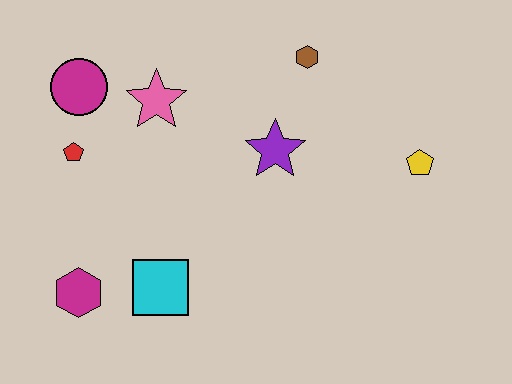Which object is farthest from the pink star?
The yellow pentagon is farthest from the pink star.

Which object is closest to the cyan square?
The magenta hexagon is closest to the cyan square.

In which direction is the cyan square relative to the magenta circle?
The cyan square is below the magenta circle.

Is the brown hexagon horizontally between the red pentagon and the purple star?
No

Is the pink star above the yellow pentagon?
Yes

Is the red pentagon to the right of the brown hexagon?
No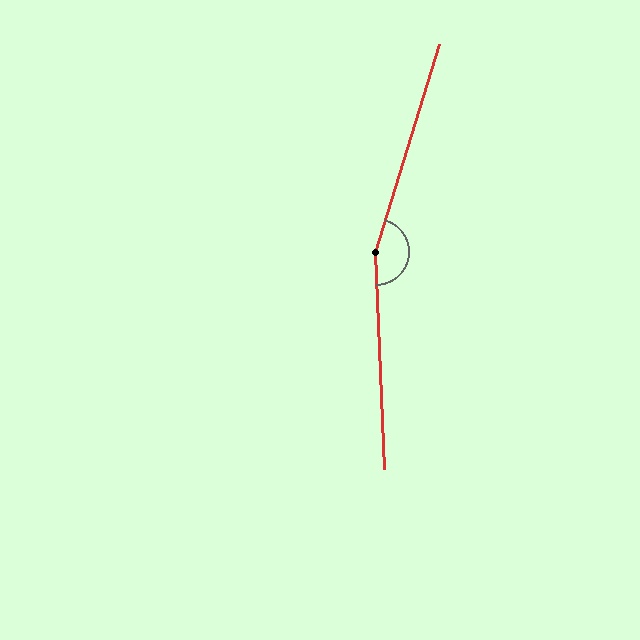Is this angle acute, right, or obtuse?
It is obtuse.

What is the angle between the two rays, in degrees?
Approximately 160 degrees.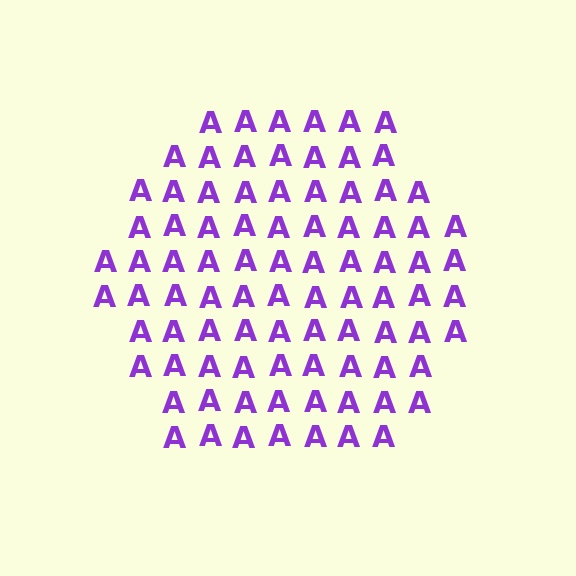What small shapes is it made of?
It is made of small letter A's.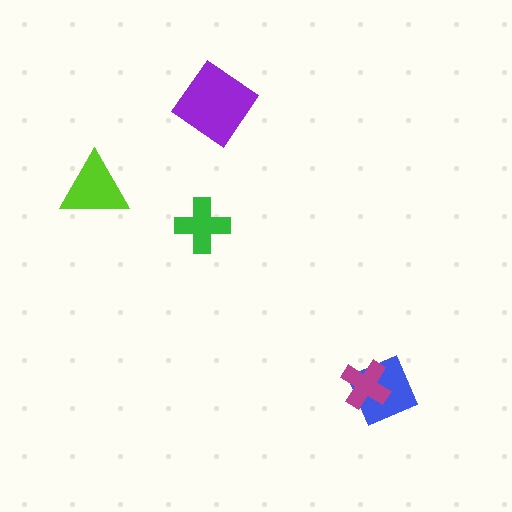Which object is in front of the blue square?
The magenta cross is in front of the blue square.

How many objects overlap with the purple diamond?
0 objects overlap with the purple diamond.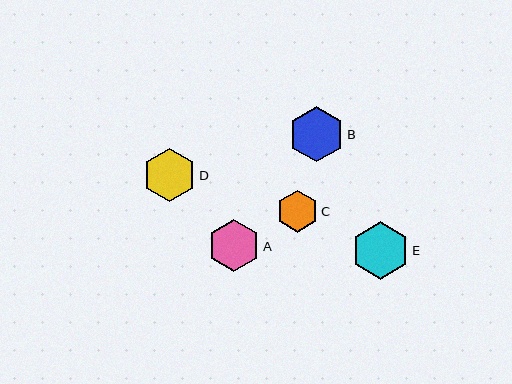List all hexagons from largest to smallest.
From largest to smallest: E, B, A, D, C.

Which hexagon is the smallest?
Hexagon C is the smallest with a size of approximately 42 pixels.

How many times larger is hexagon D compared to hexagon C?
Hexagon D is approximately 1.3 times the size of hexagon C.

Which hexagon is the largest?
Hexagon E is the largest with a size of approximately 58 pixels.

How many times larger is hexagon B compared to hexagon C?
Hexagon B is approximately 1.3 times the size of hexagon C.